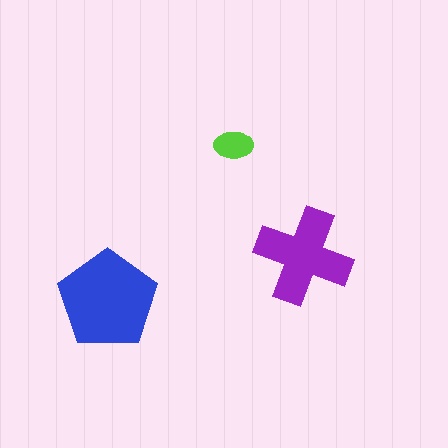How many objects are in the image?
There are 3 objects in the image.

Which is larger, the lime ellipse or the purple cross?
The purple cross.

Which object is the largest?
The blue pentagon.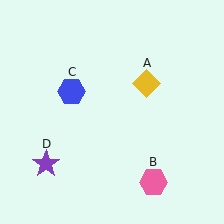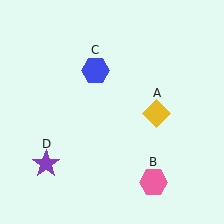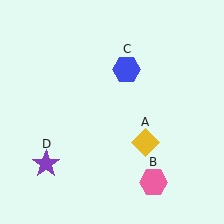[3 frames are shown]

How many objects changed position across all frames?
2 objects changed position: yellow diamond (object A), blue hexagon (object C).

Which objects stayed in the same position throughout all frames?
Pink hexagon (object B) and purple star (object D) remained stationary.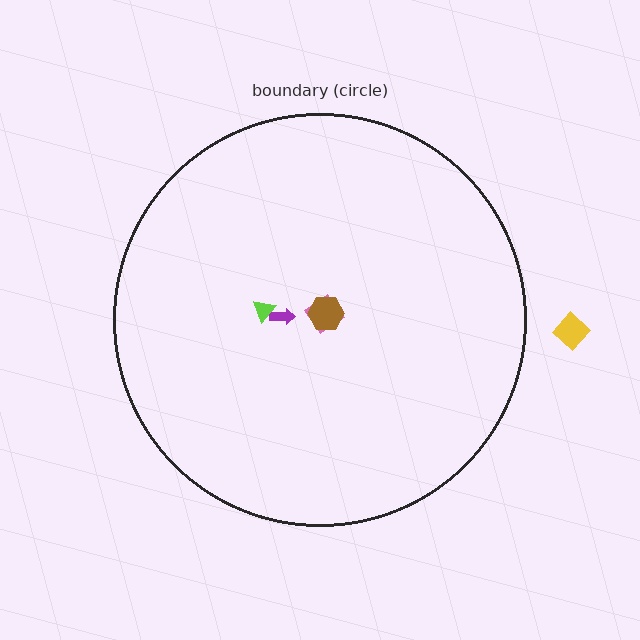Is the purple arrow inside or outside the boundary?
Inside.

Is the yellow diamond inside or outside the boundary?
Outside.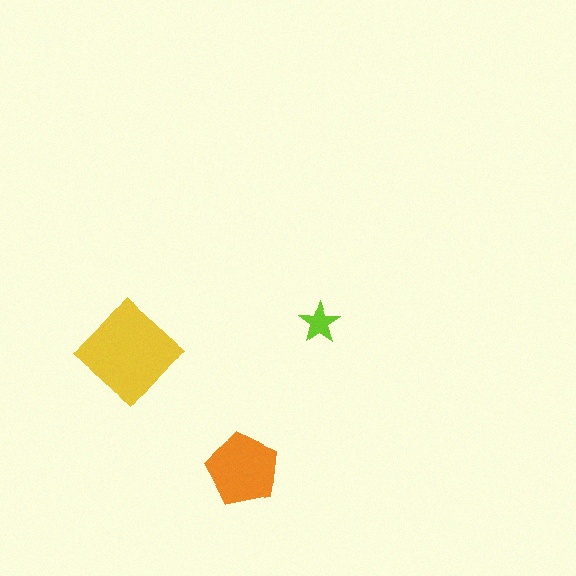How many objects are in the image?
There are 3 objects in the image.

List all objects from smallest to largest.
The lime star, the orange pentagon, the yellow diamond.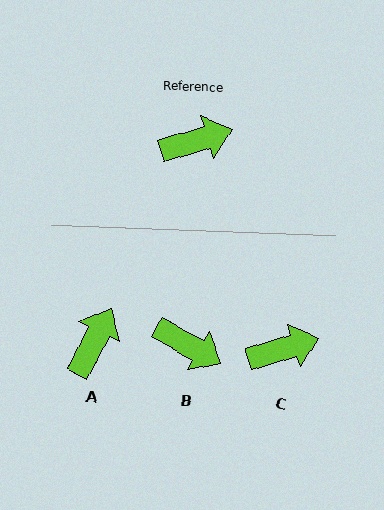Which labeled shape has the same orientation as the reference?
C.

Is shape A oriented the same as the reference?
No, it is off by about 46 degrees.